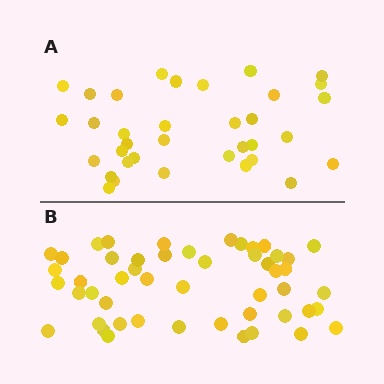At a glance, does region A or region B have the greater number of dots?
Region B (the bottom region) has more dots.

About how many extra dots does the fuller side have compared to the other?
Region B has approximately 15 more dots than region A.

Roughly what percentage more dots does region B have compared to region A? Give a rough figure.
About 45% more.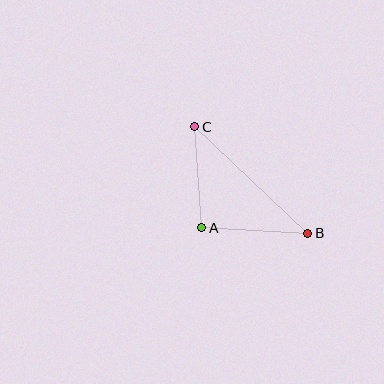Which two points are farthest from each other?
Points B and C are farthest from each other.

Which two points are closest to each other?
Points A and C are closest to each other.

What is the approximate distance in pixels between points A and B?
The distance between A and B is approximately 106 pixels.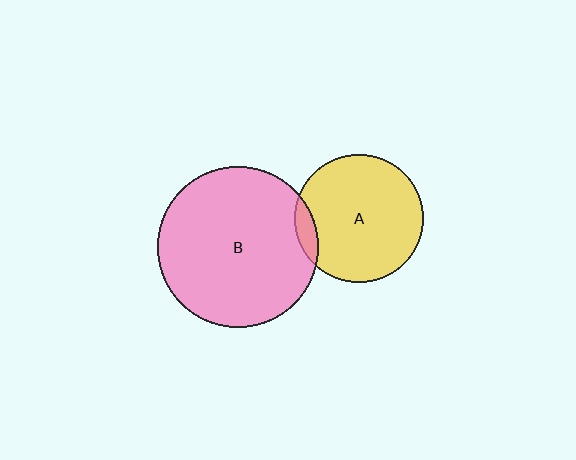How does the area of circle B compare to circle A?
Approximately 1.6 times.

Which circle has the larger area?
Circle B (pink).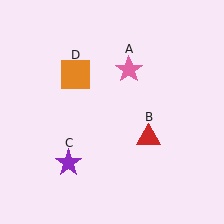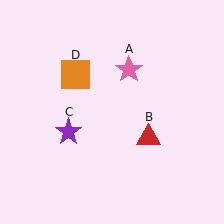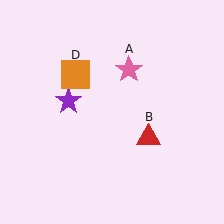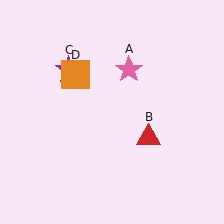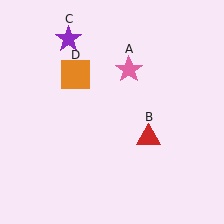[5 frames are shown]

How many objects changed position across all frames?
1 object changed position: purple star (object C).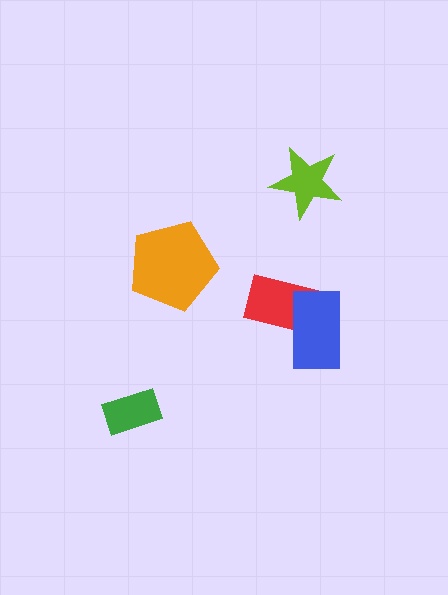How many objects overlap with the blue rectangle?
1 object overlaps with the blue rectangle.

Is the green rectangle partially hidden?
No, no other shape covers it.